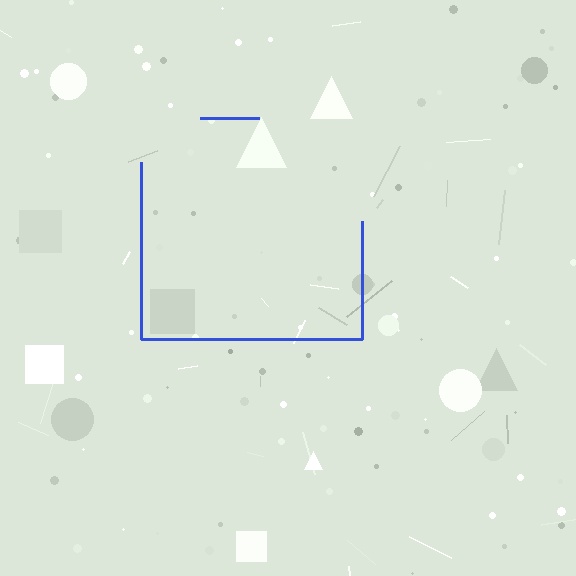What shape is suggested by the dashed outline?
The dashed outline suggests a square.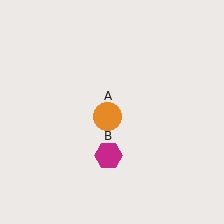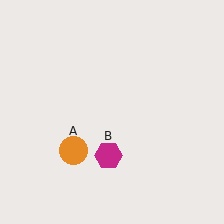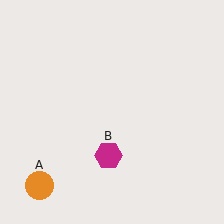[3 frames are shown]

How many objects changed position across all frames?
1 object changed position: orange circle (object A).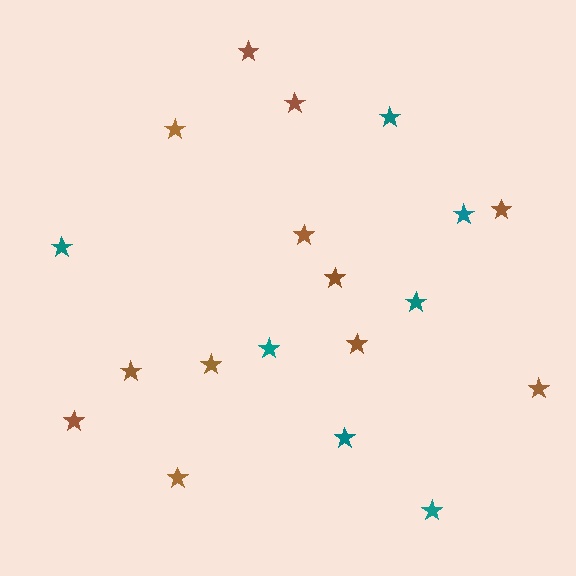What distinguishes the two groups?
There are 2 groups: one group of teal stars (7) and one group of brown stars (12).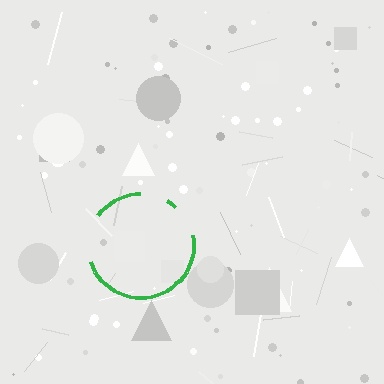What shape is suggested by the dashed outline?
The dashed outline suggests a circle.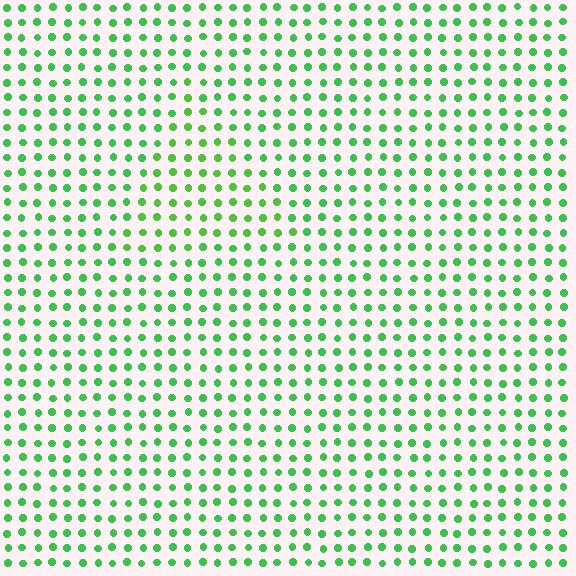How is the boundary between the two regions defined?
The boundary is defined purely by a slight shift in hue (about 18 degrees). Spacing, size, and orientation are identical on both sides.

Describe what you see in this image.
The image is filled with small green elements in a uniform arrangement. A triangle-shaped region is visible where the elements are tinted to a slightly different hue, forming a subtle color boundary.